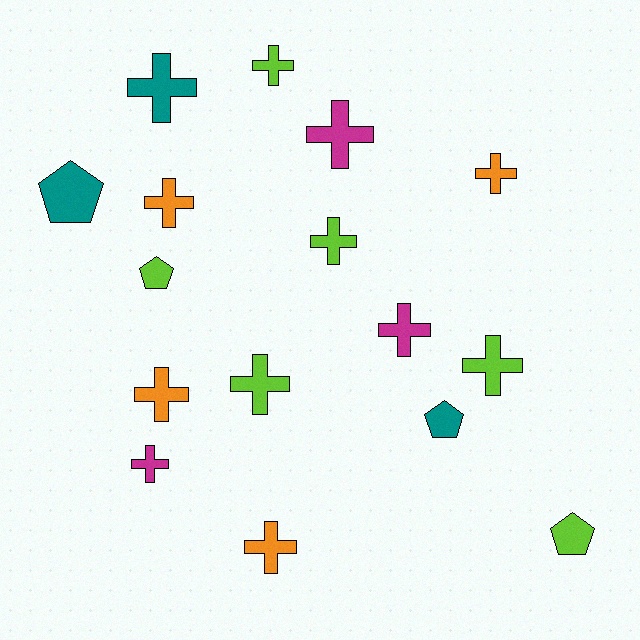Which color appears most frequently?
Lime, with 6 objects.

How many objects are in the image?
There are 16 objects.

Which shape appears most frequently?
Cross, with 12 objects.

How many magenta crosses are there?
There are 3 magenta crosses.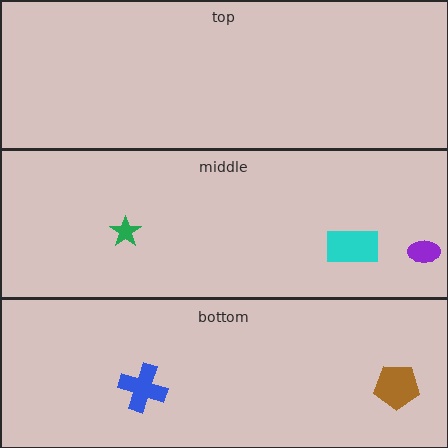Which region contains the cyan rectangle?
The middle region.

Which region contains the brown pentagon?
The bottom region.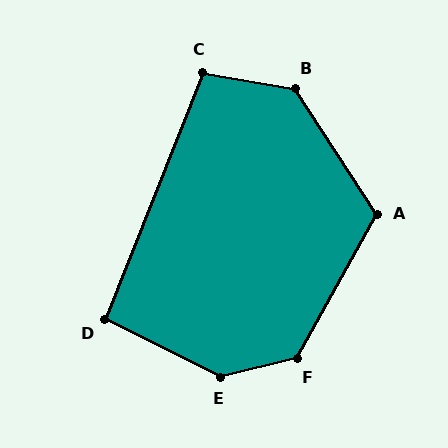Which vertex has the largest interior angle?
E, at approximately 140 degrees.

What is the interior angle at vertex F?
Approximately 133 degrees (obtuse).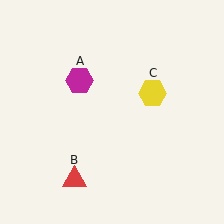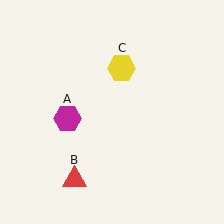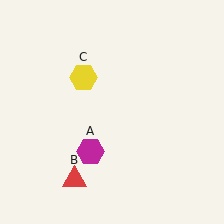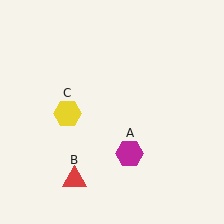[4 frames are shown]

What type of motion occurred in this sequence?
The magenta hexagon (object A), yellow hexagon (object C) rotated counterclockwise around the center of the scene.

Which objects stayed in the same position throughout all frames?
Red triangle (object B) remained stationary.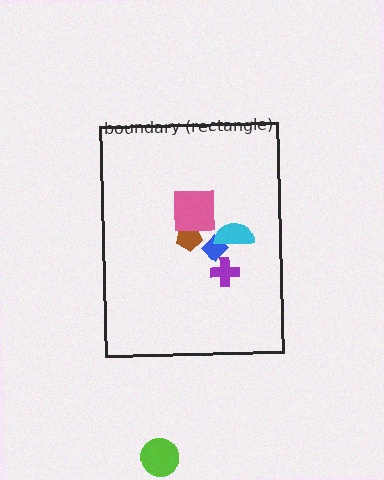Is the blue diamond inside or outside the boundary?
Inside.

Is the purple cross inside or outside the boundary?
Inside.